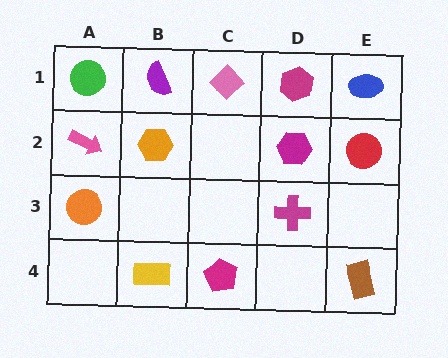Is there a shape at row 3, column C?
No, that cell is empty.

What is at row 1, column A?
A green circle.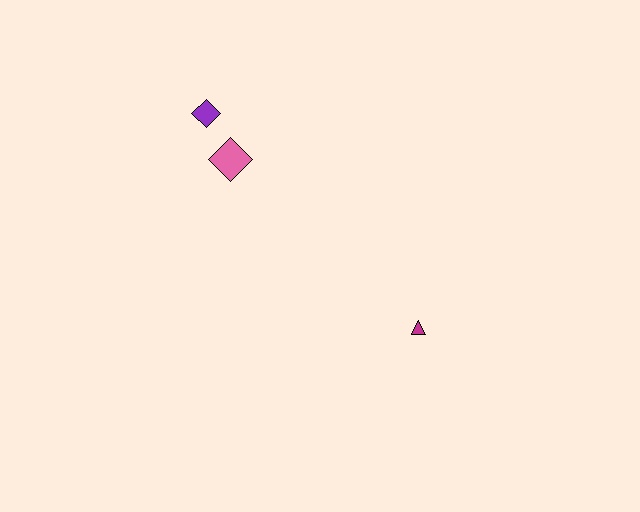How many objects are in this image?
There are 3 objects.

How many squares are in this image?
There are no squares.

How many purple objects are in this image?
There is 1 purple object.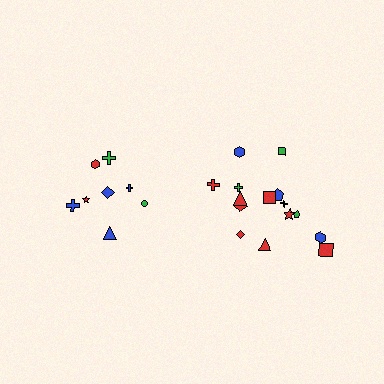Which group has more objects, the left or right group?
The right group.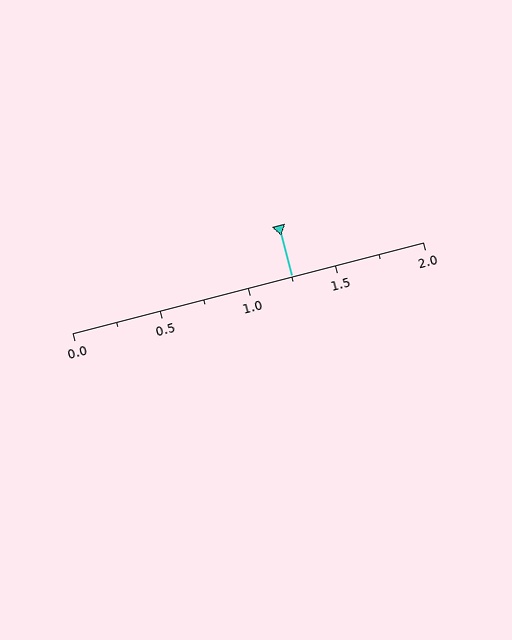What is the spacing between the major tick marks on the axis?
The major ticks are spaced 0.5 apart.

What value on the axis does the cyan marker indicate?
The marker indicates approximately 1.25.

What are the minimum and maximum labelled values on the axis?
The axis runs from 0.0 to 2.0.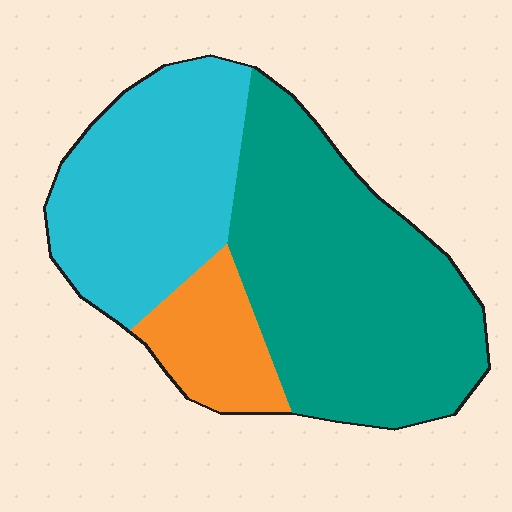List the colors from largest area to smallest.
From largest to smallest: teal, cyan, orange.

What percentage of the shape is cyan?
Cyan covers 35% of the shape.